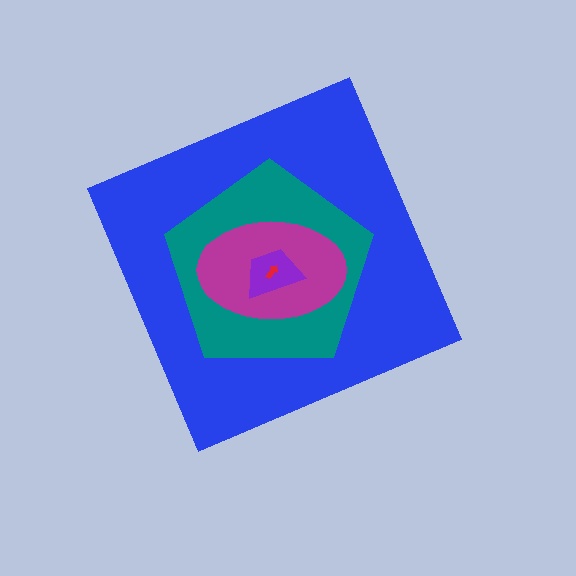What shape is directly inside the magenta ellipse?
The purple trapezoid.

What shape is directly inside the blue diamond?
The teal pentagon.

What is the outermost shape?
The blue diamond.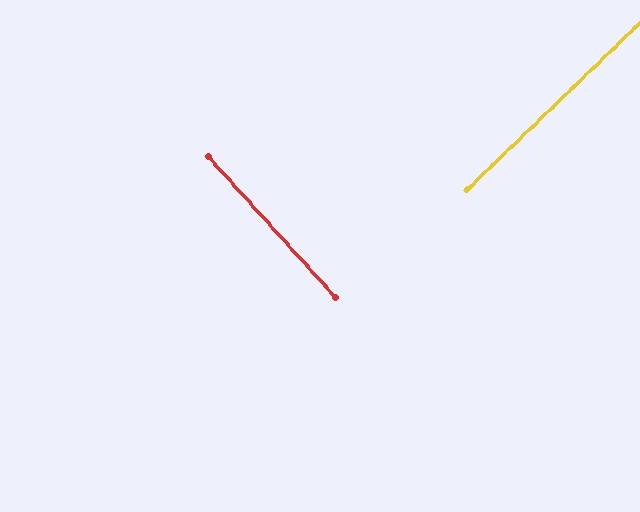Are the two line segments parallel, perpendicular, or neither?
Perpendicular — they meet at approximately 88°.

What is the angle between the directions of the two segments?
Approximately 88 degrees.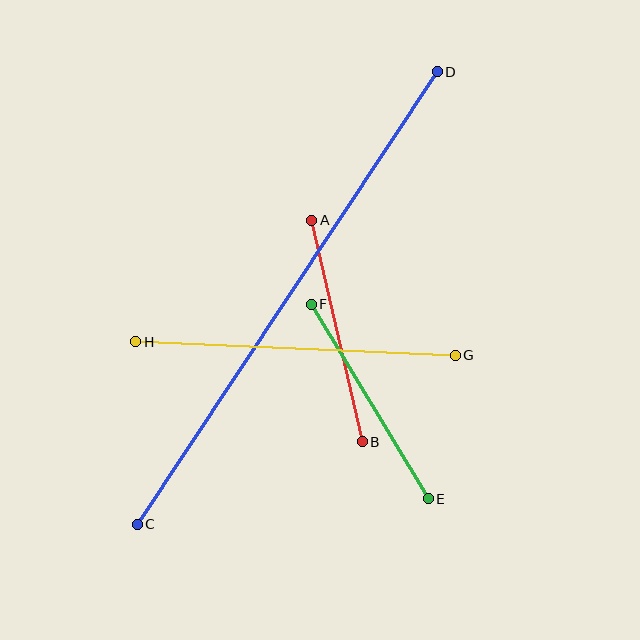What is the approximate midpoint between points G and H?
The midpoint is at approximately (295, 349) pixels.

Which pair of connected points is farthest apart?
Points C and D are farthest apart.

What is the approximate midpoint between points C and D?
The midpoint is at approximately (287, 298) pixels.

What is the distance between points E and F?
The distance is approximately 227 pixels.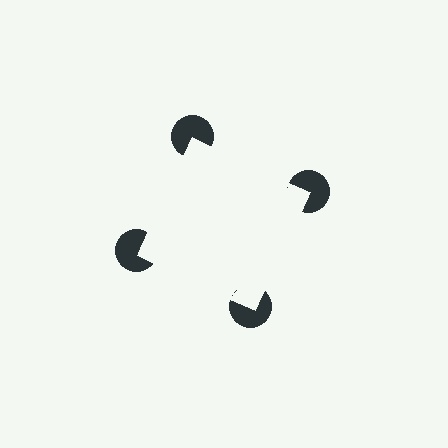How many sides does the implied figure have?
4 sides.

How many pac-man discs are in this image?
There are 4 — one at each vertex of the illusory square.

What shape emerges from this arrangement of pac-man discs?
An illusory square — its edges are inferred from the aligned wedge cuts in the pac-man discs, not physically drawn.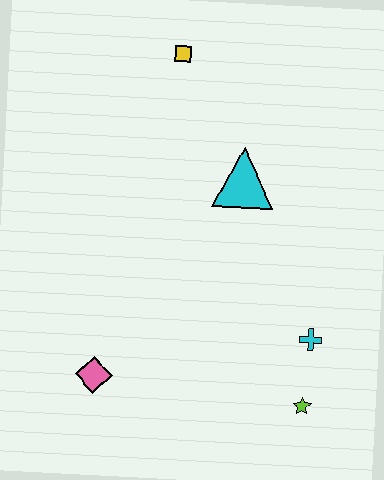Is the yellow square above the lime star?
Yes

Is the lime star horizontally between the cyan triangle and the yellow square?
No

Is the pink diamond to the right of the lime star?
No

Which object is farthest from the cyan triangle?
The pink diamond is farthest from the cyan triangle.